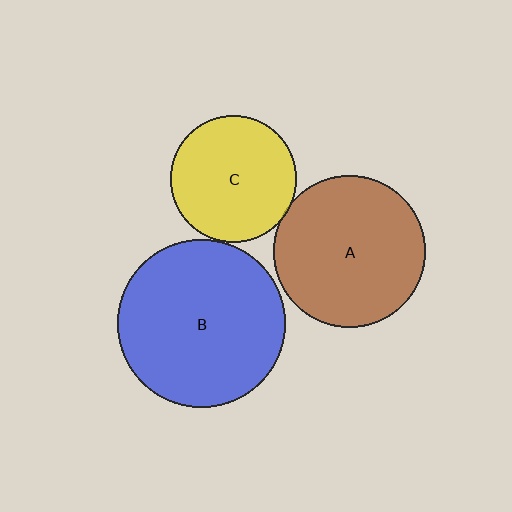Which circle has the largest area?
Circle B (blue).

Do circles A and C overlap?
Yes.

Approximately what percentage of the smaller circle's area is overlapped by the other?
Approximately 5%.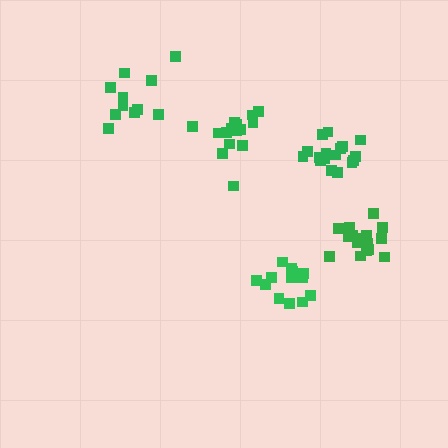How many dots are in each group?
Group 1: 13 dots, Group 2: 17 dots, Group 3: 15 dots, Group 4: 11 dots, Group 5: 17 dots (73 total).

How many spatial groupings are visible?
There are 5 spatial groupings.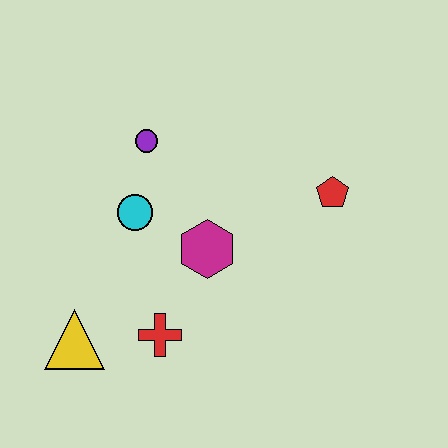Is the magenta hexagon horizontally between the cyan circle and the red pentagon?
Yes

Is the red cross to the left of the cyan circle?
No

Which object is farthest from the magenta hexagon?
The yellow triangle is farthest from the magenta hexagon.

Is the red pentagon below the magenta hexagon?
No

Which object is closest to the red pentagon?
The magenta hexagon is closest to the red pentagon.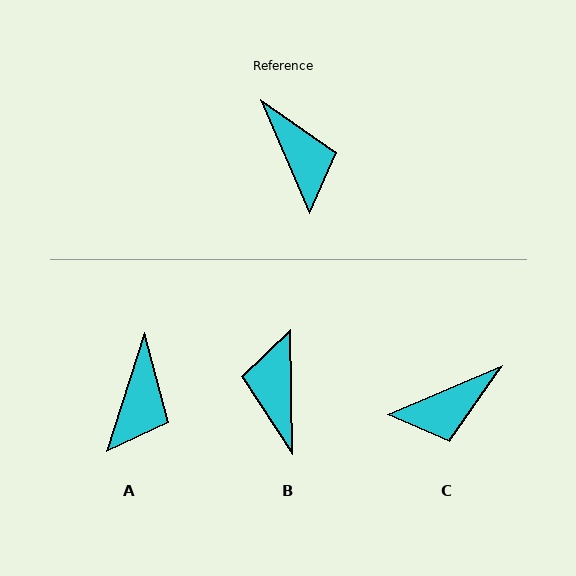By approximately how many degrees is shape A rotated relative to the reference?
Approximately 41 degrees clockwise.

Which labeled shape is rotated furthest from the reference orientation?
B, about 158 degrees away.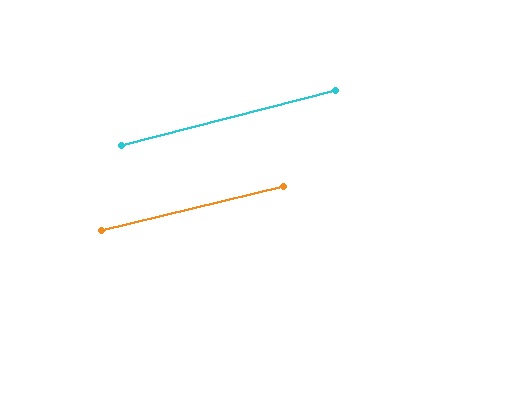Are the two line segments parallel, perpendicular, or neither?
Parallel — their directions differ by only 0.8°.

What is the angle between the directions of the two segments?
Approximately 1 degree.